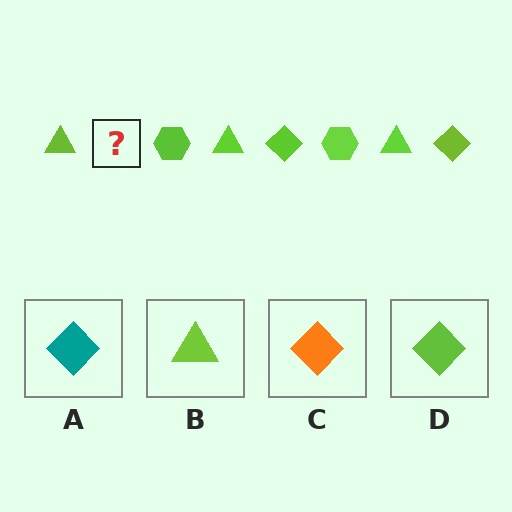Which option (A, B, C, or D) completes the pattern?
D.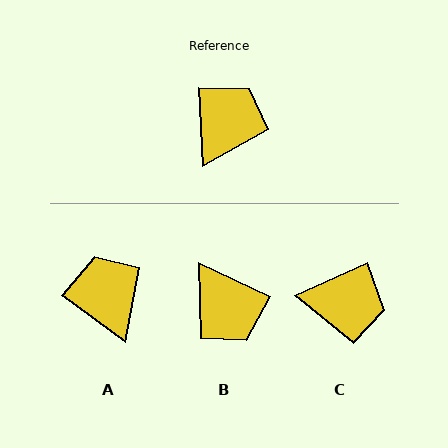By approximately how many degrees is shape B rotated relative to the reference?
Approximately 118 degrees clockwise.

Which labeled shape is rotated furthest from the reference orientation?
B, about 118 degrees away.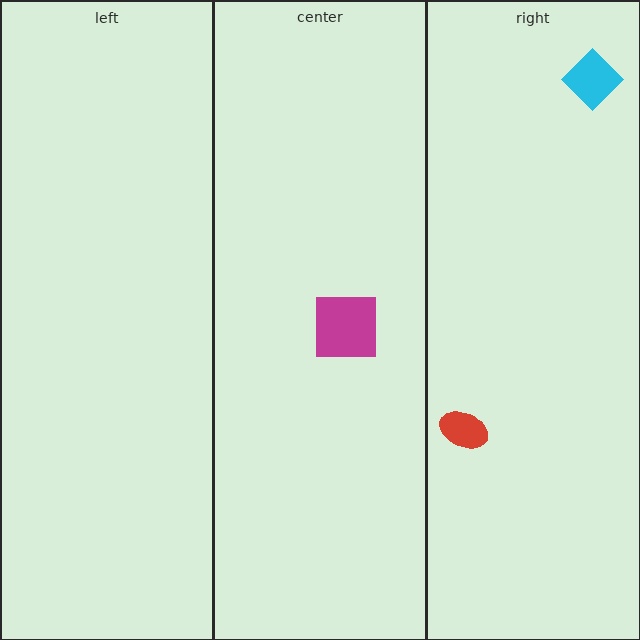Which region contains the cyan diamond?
The right region.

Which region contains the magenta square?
The center region.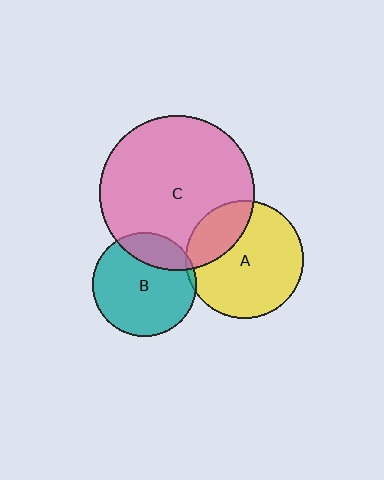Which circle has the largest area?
Circle C (pink).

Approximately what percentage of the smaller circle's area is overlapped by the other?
Approximately 20%.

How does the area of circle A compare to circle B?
Approximately 1.3 times.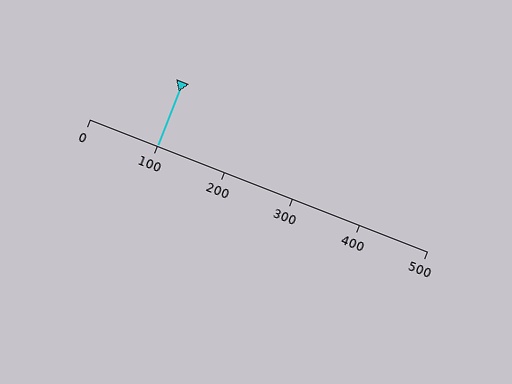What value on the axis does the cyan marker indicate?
The marker indicates approximately 100.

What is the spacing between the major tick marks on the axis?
The major ticks are spaced 100 apart.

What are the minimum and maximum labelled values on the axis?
The axis runs from 0 to 500.